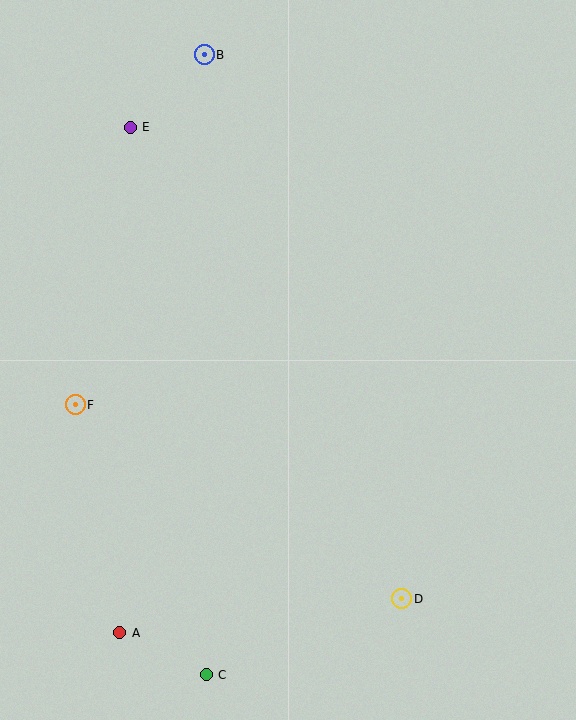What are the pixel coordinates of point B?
Point B is at (204, 55).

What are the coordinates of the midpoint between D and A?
The midpoint between D and A is at (261, 616).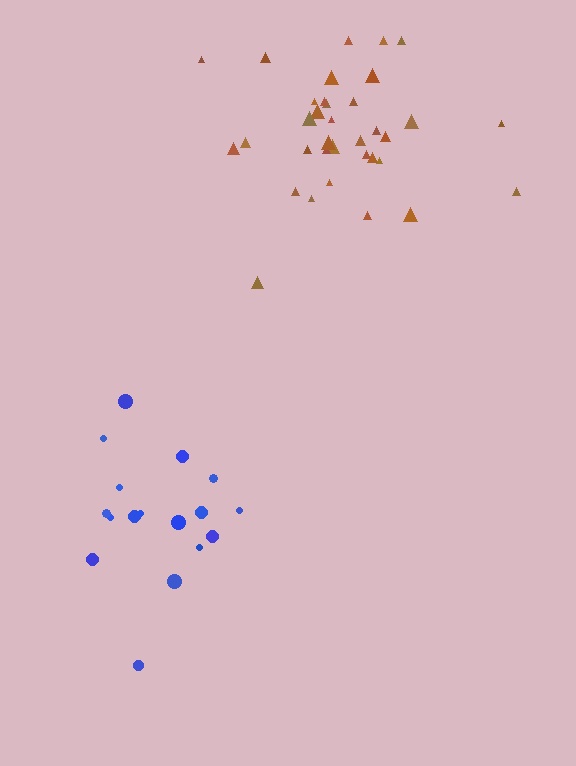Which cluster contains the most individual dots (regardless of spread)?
Brown (35).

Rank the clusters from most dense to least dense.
brown, blue.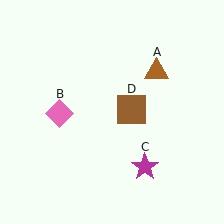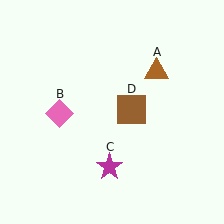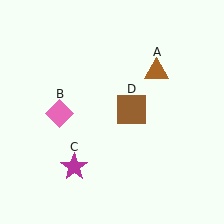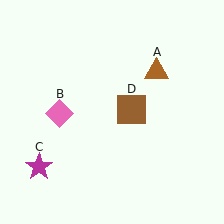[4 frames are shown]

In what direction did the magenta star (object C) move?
The magenta star (object C) moved left.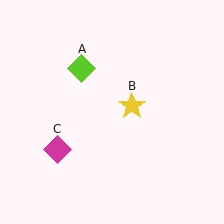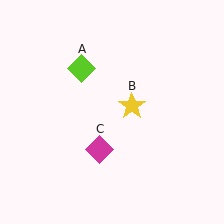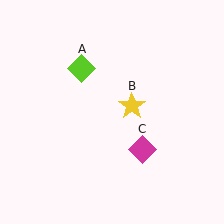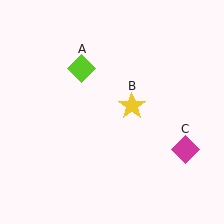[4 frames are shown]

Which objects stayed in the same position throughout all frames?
Lime diamond (object A) and yellow star (object B) remained stationary.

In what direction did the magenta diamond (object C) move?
The magenta diamond (object C) moved right.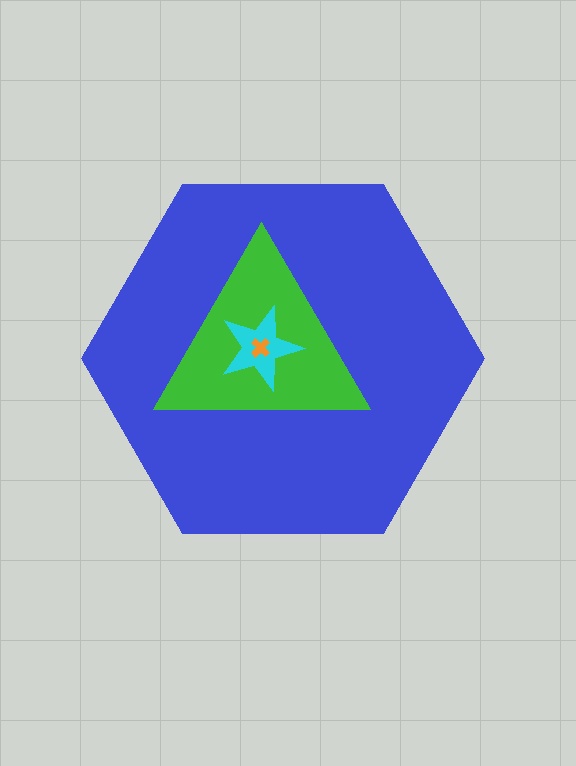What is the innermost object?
The orange cross.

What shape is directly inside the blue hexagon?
The green triangle.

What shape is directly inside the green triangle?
The cyan star.